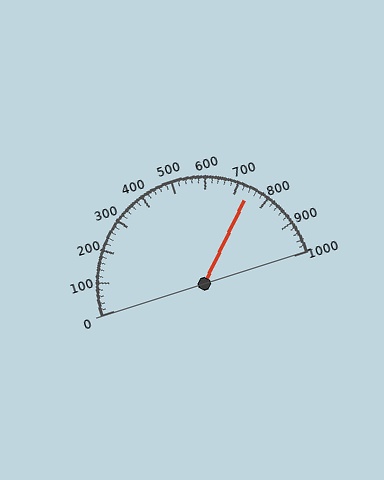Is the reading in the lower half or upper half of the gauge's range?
The reading is in the upper half of the range (0 to 1000).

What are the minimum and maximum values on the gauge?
The gauge ranges from 0 to 1000.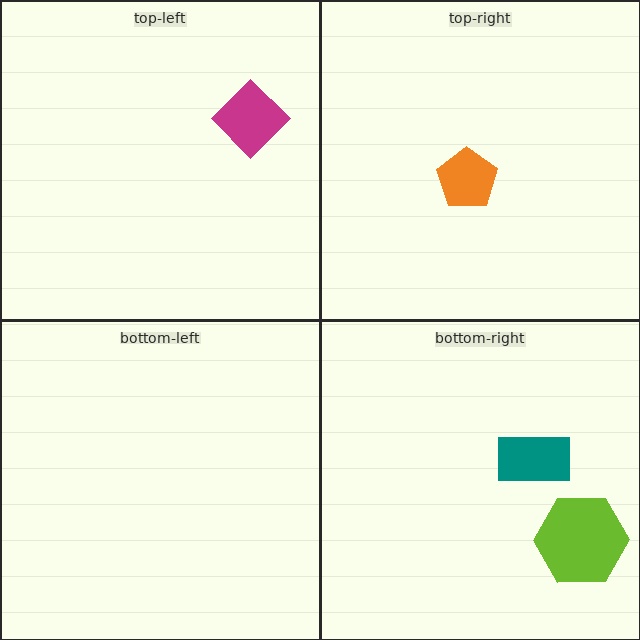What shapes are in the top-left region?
The magenta diamond.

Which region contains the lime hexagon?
The bottom-right region.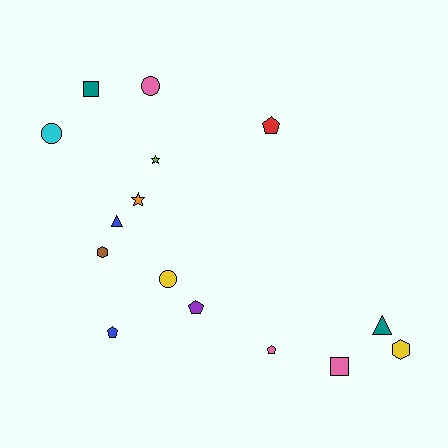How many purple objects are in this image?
There is 1 purple object.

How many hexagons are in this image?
There are 2 hexagons.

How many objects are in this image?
There are 15 objects.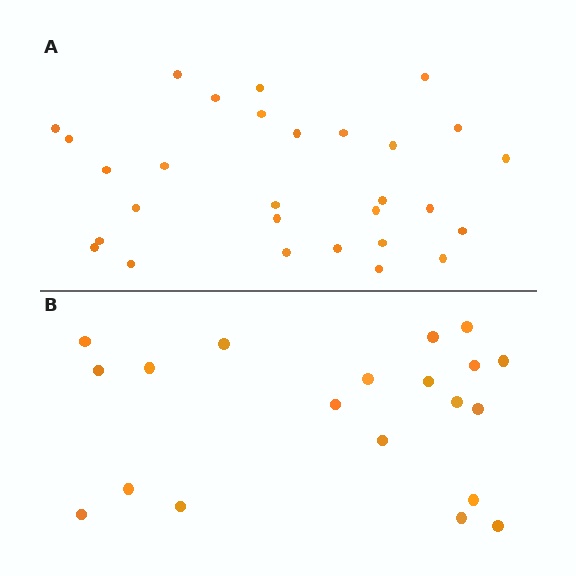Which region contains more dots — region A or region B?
Region A (the top region) has more dots.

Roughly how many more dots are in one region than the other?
Region A has roughly 8 or so more dots than region B.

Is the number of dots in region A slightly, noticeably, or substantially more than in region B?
Region A has substantially more. The ratio is roughly 1.4 to 1.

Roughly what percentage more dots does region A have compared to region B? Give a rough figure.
About 45% more.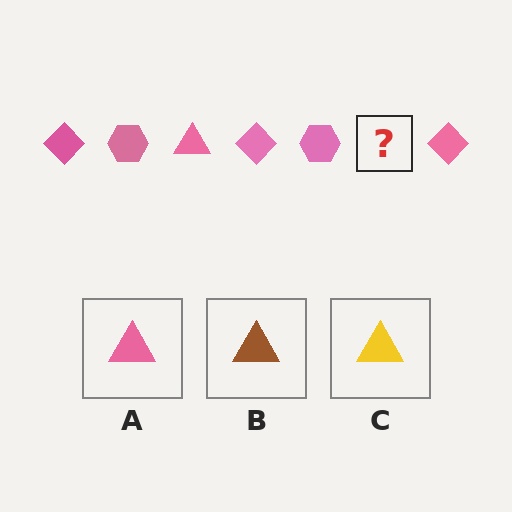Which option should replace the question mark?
Option A.